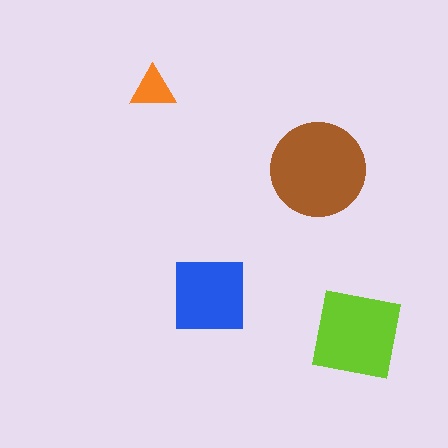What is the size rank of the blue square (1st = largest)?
3rd.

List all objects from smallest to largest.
The orange triangle, the blue square, the lime square, the brown circle.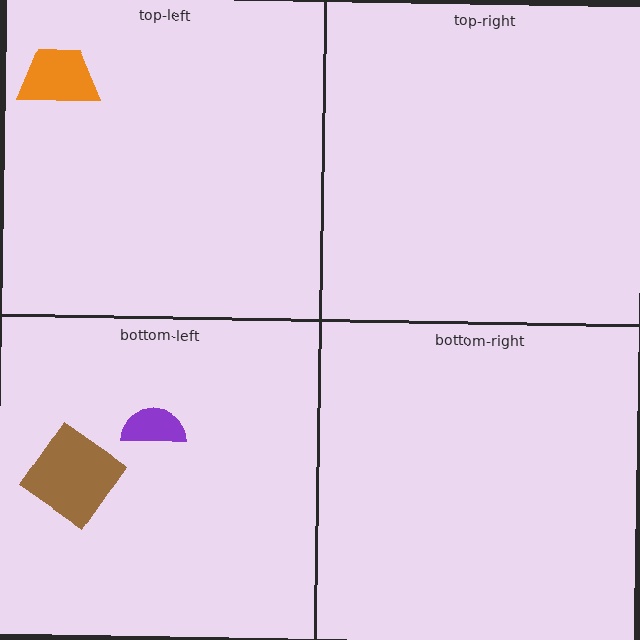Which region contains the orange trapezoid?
The top-left region.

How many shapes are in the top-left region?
1.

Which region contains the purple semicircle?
The bottom-left region.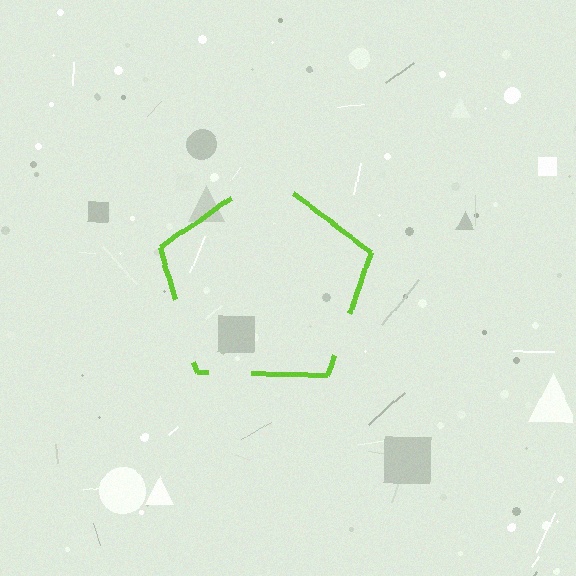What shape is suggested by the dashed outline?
The dashed outline suggests a pentagon.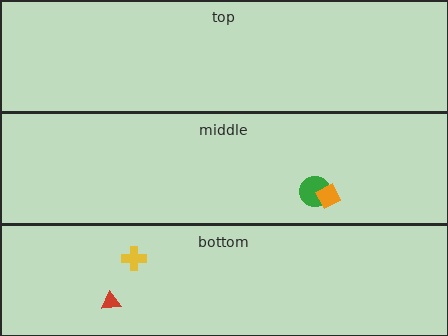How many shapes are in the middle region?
2.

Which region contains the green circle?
The middle region.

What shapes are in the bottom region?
The yellow cross, the red triangle.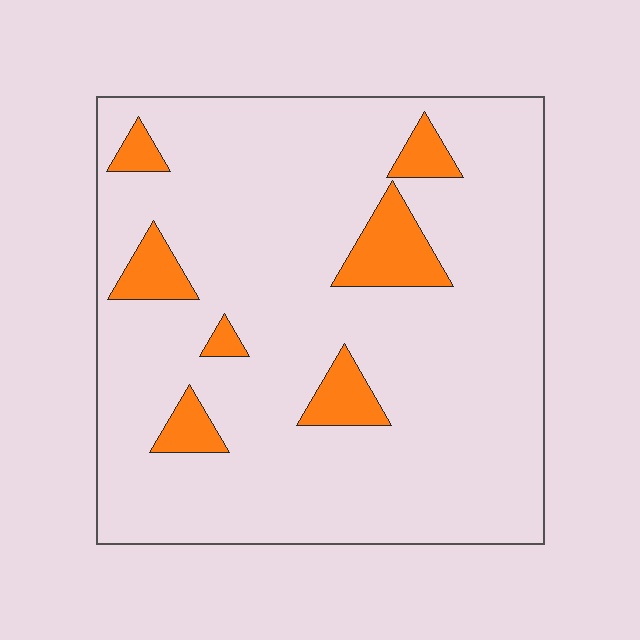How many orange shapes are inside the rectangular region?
7.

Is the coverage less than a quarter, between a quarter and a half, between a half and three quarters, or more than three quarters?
Less than a quarter.